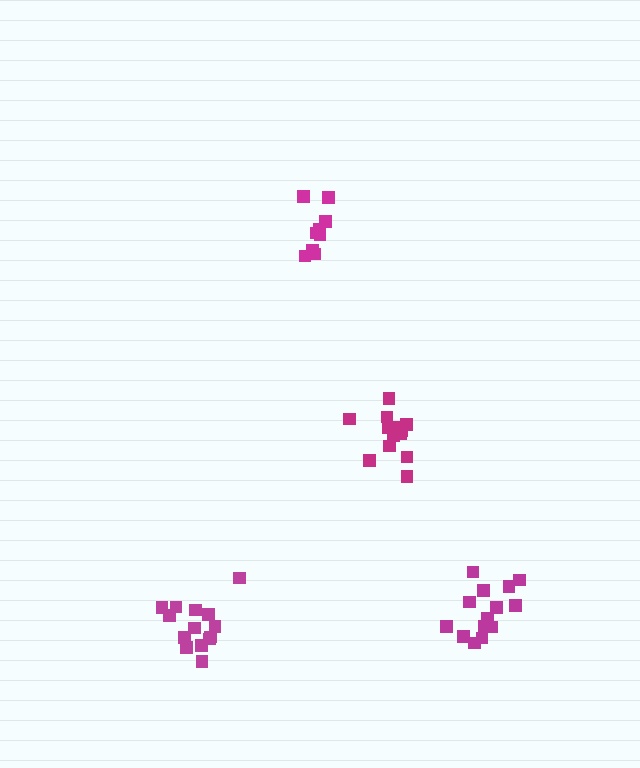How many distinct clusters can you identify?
There are 4 distinct clusters.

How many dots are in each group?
Group 1: 9 dots, Group 2: 14 dots, Group 3: 14 dots, Group 4: 13 dots (50 total).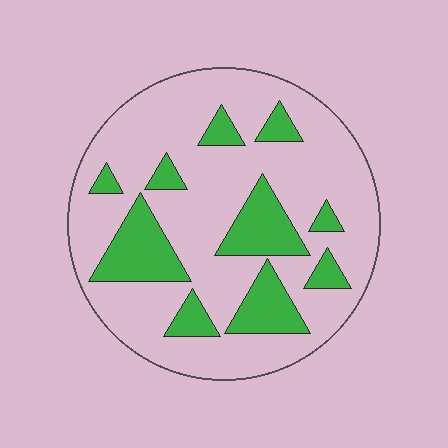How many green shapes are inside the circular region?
10.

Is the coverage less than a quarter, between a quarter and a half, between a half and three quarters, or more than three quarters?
Less than a quarter.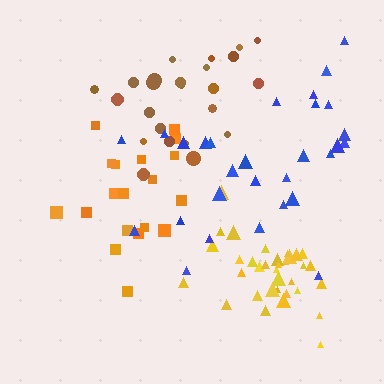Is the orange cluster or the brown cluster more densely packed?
Orange.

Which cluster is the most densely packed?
Yellow.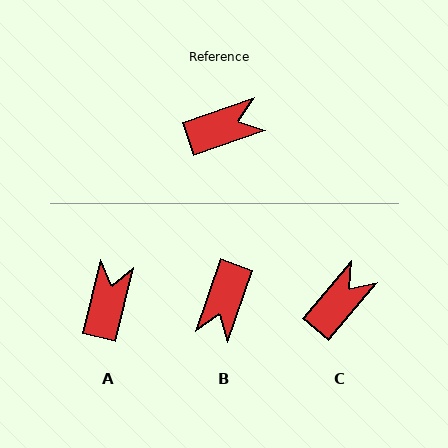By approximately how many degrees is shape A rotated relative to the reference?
Approximately 57 degrees counter-clockwise.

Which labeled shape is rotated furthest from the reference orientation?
B, about 128 degrees away.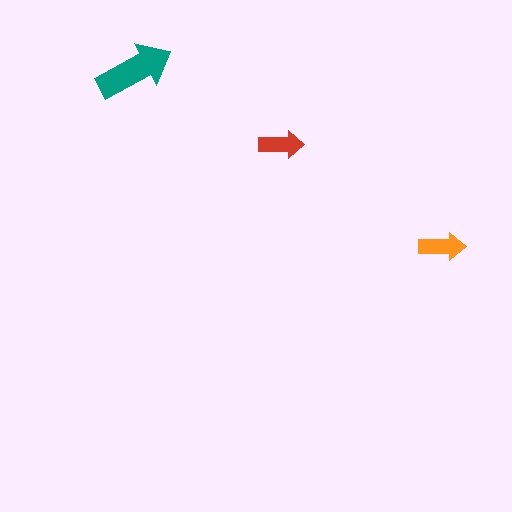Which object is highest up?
The teal arrow is topmost.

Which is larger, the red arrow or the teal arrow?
The teal one.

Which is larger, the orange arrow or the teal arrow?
The teal one.